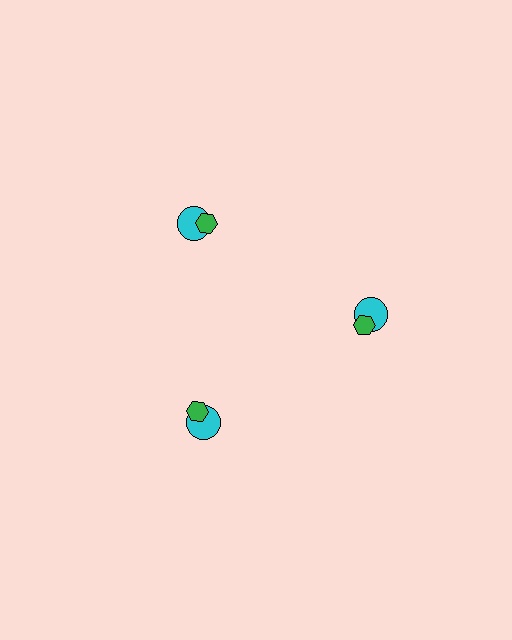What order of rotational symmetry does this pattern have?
This pattern has 3-fold rotational symmetry.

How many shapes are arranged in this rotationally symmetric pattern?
There are 6 shapes, arranged in 3 groups of 2.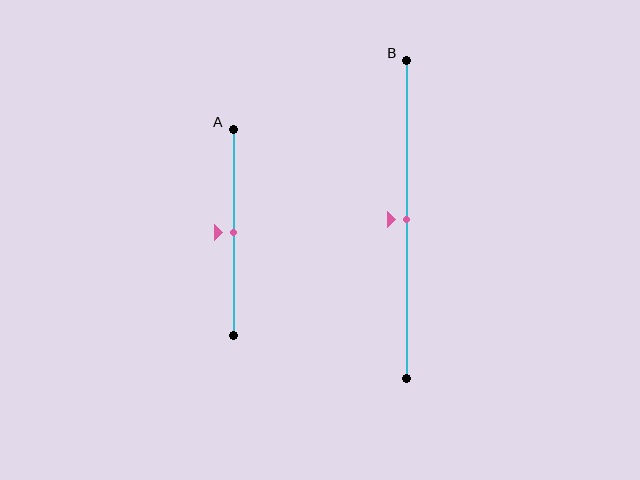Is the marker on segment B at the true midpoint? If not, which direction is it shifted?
Yes, the marker on segment B is at the true midpoint.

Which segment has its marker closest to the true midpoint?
Segment A has its marker closest to the true midpoint.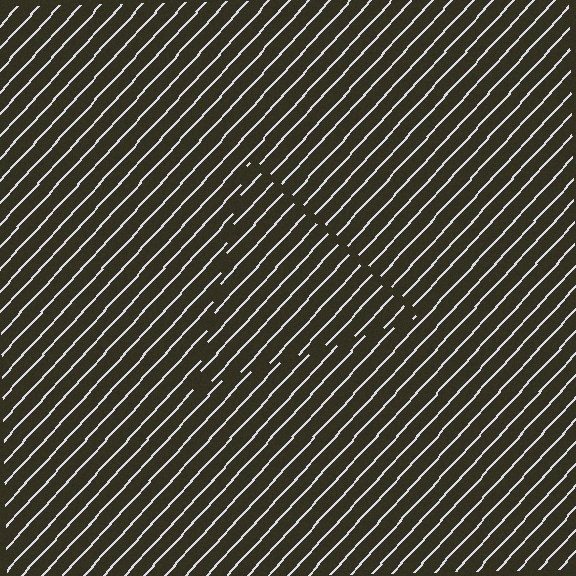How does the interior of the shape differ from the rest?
The interior of the shape contains the same grating, shifted by half a period — the contour is defined by the phase discontinuity where line-ends from the inner and outer gratings abut.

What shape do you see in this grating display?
An illusory triangle. The interior of the shape contains the same grating, shifted by half a period — the contour is defined by the phase discontinuity where line-ends from the inner and outer gratings abut.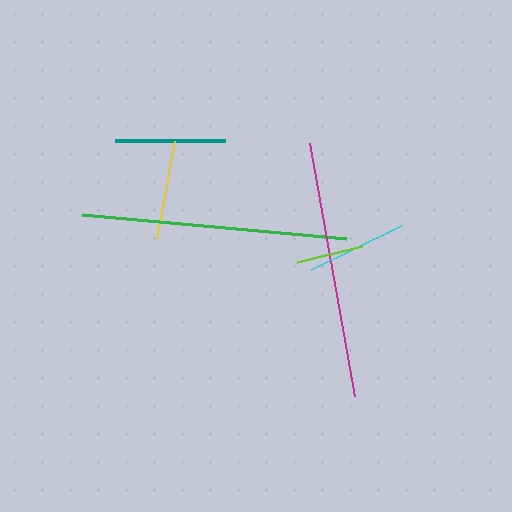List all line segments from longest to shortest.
From longest to shortest: green, magenta, teal, cyan, yellow, lime.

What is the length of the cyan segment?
The cyan segment is approximately 101 pixels long.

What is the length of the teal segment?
The teal segment is approximately 111 pixels long.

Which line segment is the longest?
The green line is the longest at approximately 266 pixels.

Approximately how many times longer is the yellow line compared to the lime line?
The yellow line is approximately 1.5 times the length of the lime line.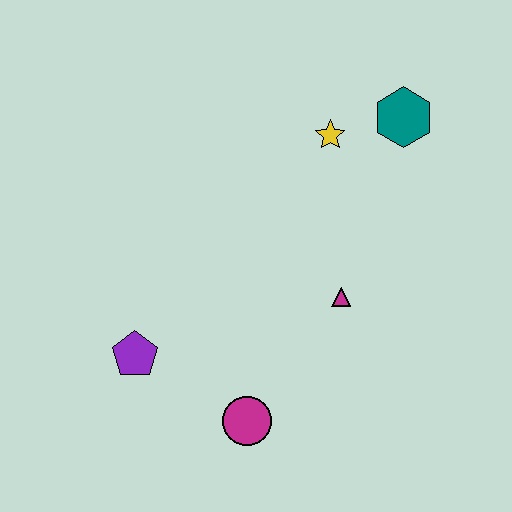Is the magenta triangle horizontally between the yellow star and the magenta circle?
No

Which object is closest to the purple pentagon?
The magenta circle is closest to the purple pentagon.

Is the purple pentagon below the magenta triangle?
Yes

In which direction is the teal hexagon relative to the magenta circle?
The teal hexagon is above the magenta circle.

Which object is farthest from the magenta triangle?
The purple pentagon is farthest from the magenta triangle.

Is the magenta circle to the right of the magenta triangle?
No